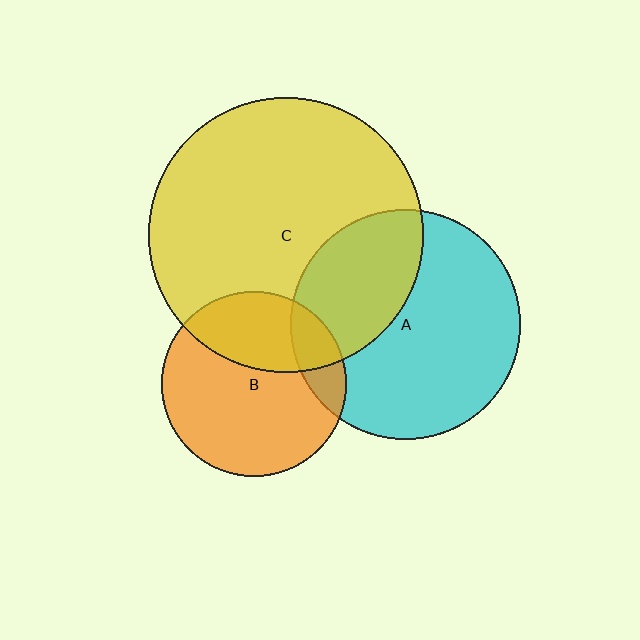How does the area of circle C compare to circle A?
Approximately 1.4 times.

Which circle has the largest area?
Circle C (yellow).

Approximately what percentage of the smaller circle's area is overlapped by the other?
Approximately 35%.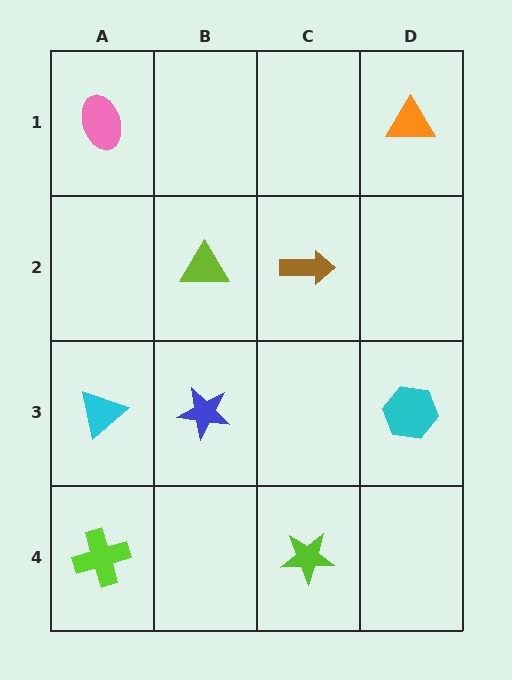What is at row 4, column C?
A lime star.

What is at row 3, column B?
A blue star.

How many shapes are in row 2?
2 shapes.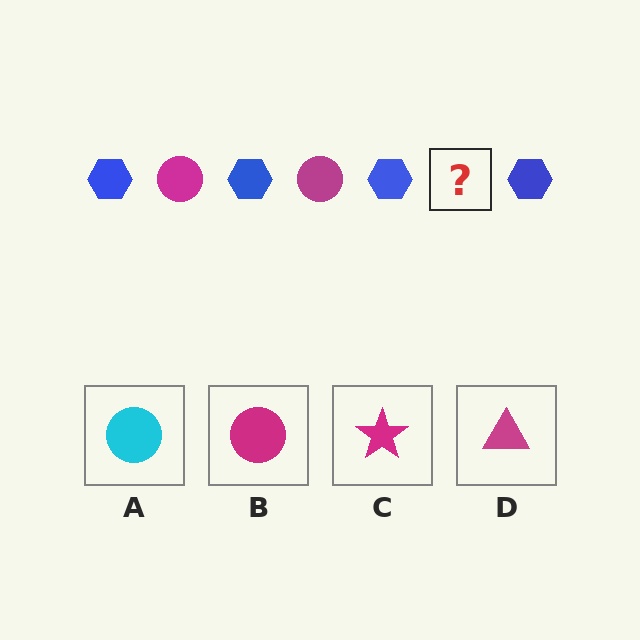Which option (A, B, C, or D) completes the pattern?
B.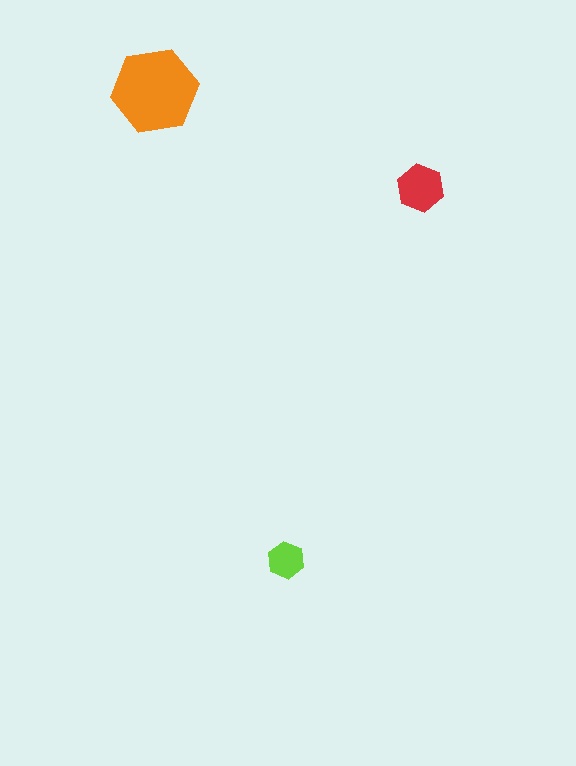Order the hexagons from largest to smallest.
the orange one, the red one, the lime one.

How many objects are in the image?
There are 3 objects in the image.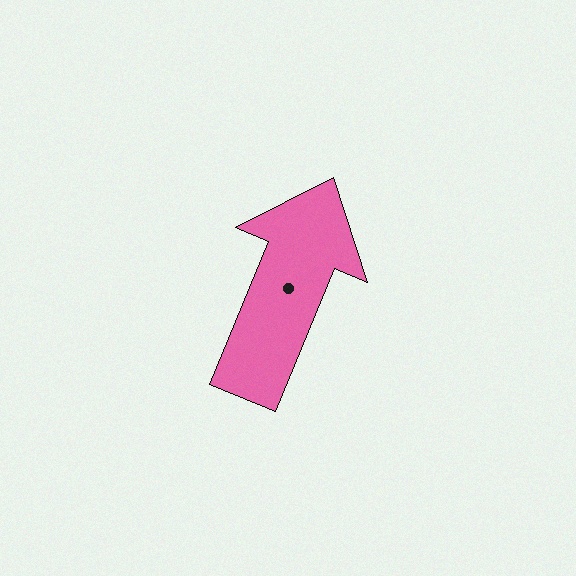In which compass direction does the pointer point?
North.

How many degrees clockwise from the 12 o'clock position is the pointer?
Approximately 22 degrees.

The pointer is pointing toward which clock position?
Roughly 1 o'clock.